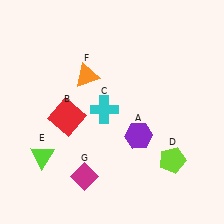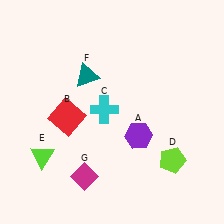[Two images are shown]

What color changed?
The triangle (F) changed from orange in Image 1 to teal in Image 2.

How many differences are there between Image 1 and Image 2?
There is 1 difference between the two images.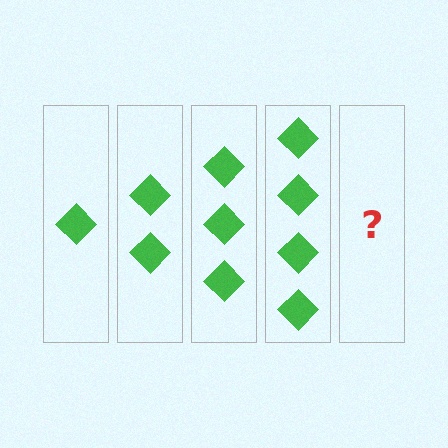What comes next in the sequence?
The next element should be 5 diamonds.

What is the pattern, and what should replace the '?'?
The pattern is that each step adds one more diamond. The '?' should be 5 diamonds.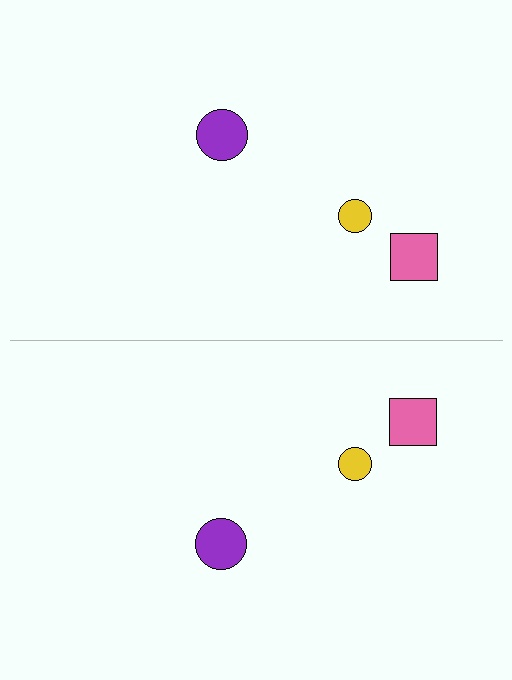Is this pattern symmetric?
Yes, this pattern has bilateral (reflection) symmetry.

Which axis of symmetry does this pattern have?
The pattern has a horizontal axis of symmetry running through the center of the image.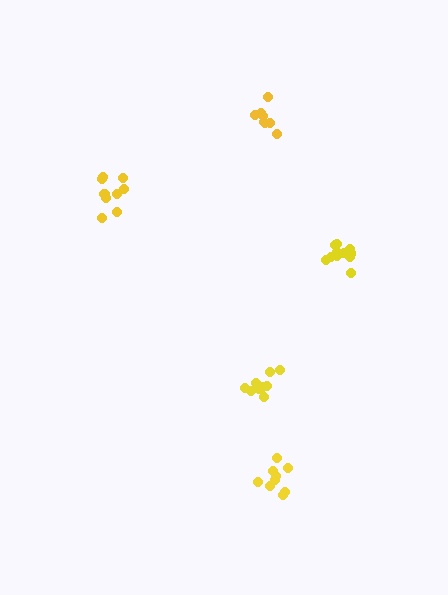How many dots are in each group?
Group 1: 9 dots, Group 2: 11 dots, Group 3: 9 dots, Group 4: 9 dots, Group 5: 8 dots (46 total).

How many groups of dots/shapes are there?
There are 5 groups.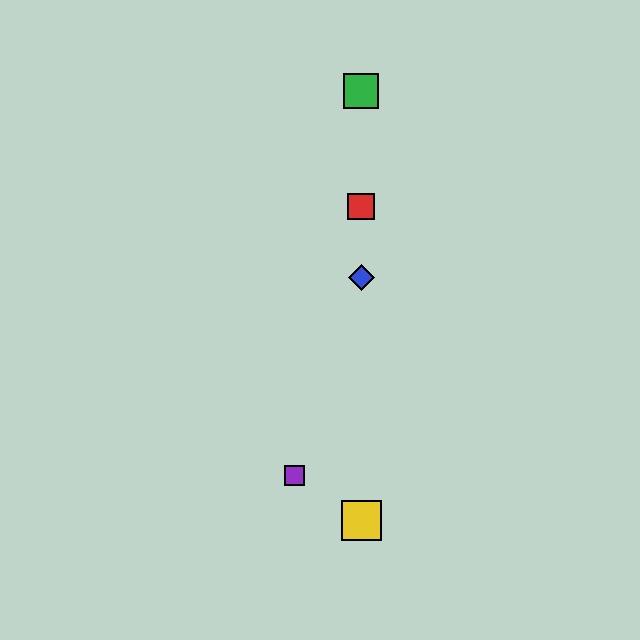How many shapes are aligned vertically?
4 shapes (the red square, the blue diamond, the green square, the yellow square) are aligned vertically.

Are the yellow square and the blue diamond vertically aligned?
Yes, both are at x≈361.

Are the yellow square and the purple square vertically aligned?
No, the yellow square is at x≈361 and the purple square is at x≈294.